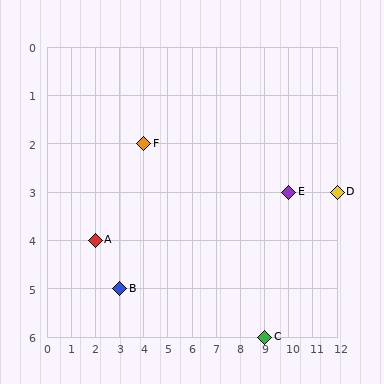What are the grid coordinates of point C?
Point C is at grid coordinates (9, 6).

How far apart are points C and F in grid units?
Points C and F are 5 columns and 4 rows apart (about 6.4 grid units diagonally).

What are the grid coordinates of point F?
Point F is at grid coordinates (4, 2).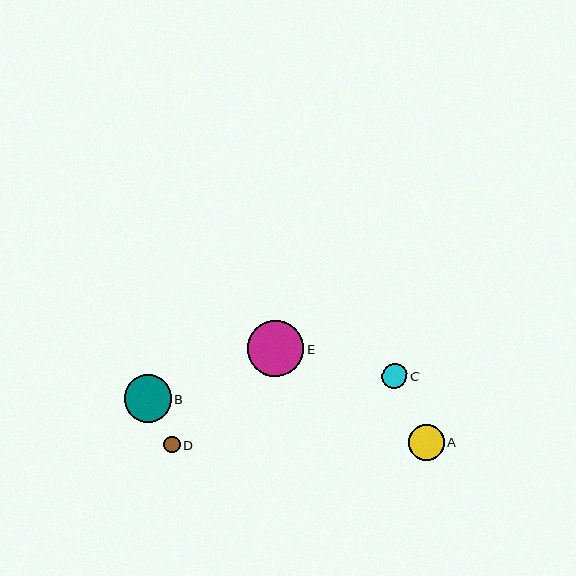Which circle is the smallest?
Circle D is the smallest with a size of approximately 16 pixels.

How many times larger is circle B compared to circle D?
Circle B is approximately 2.9 times the size of circle D.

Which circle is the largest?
Circle E is the largest with a size of approximately 56 pixels.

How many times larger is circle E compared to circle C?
Circle E is approximately 2.2 times the size of circle C.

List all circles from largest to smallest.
From largest to smallest: E, B, A, C, D.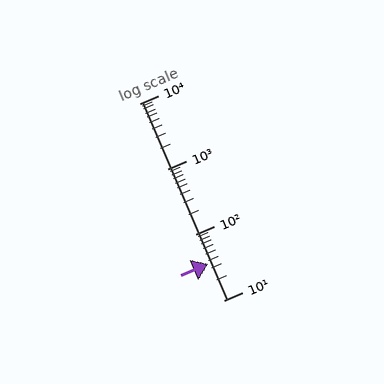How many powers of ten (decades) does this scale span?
The scale spans 3 decades, from 10 to 10000.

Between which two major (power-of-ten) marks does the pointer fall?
The pointer is between 10 and 100.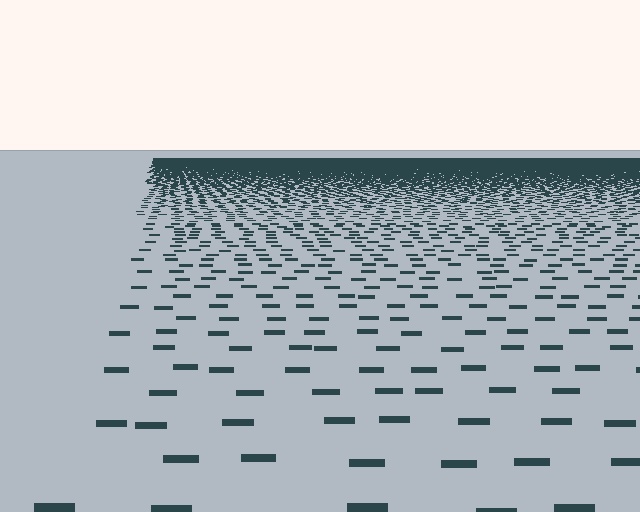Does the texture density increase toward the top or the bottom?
Density increases toward the top.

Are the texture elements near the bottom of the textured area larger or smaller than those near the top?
Larger. Near the bottom, elements are closer to the viewer and appear at a bigger on-screen size.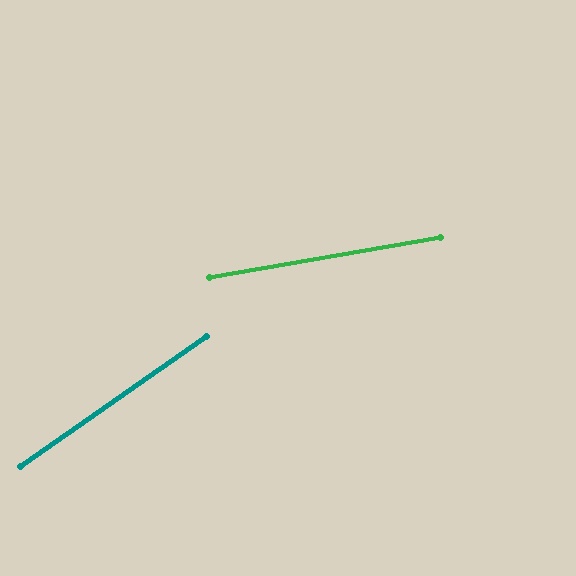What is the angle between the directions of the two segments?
Approximately 25 degrees.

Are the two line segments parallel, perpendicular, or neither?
Neither parallel nor perpendicular — they differ by about 25°.